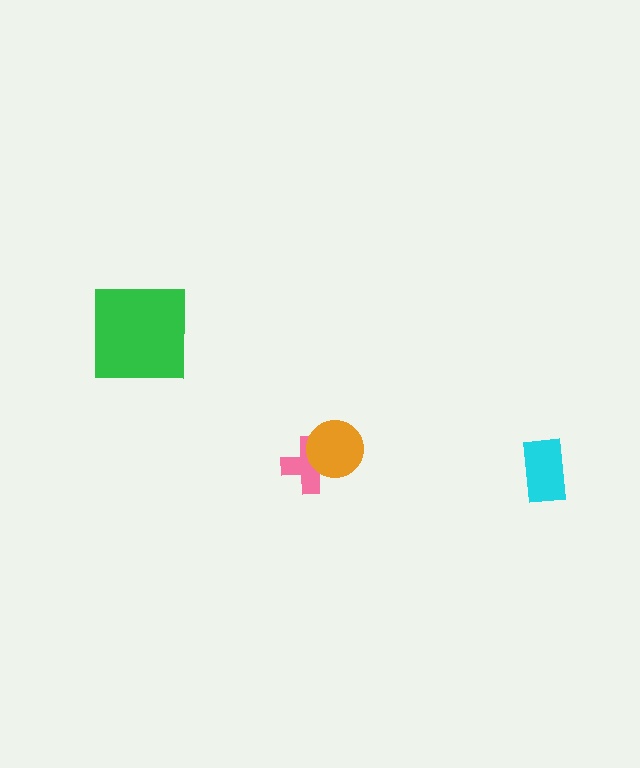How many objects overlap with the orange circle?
1 object overlaps with the orange circle.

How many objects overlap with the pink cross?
1 object overlaps with the pink cross.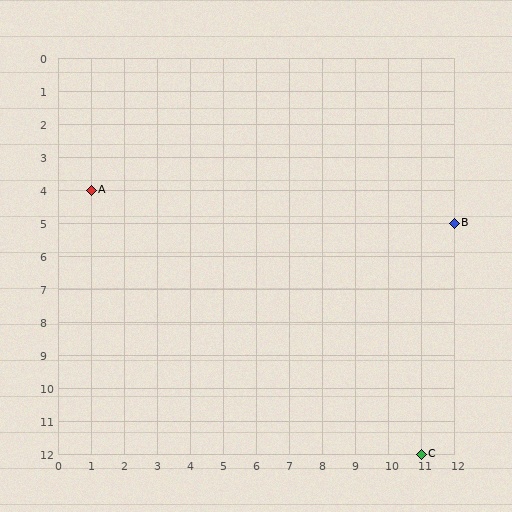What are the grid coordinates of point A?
Point A is at grid coordinates (1, 4).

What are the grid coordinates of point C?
Point C is at grid coordinates (11, 12).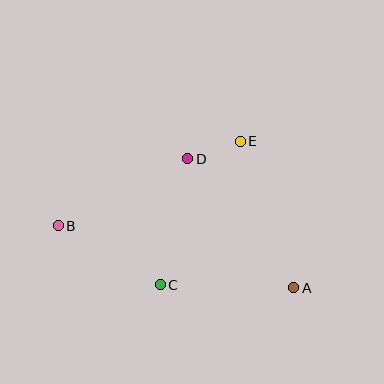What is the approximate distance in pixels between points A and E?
The distance between A and E is approximately 156 pixels.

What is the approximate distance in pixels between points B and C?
The distance between B and C is approximately 118 pixels.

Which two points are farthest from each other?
Points A and B are farthest from each other.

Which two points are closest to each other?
Points D and E are closest to each other.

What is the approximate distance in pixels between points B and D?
The distance between B and D is approximately 146 pixels.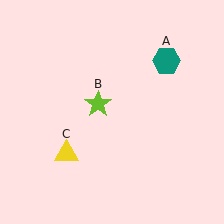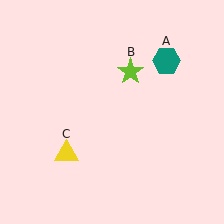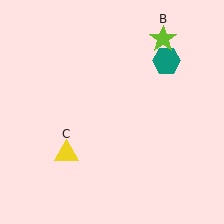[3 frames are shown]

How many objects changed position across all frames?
1 object changed position: lime star (object B).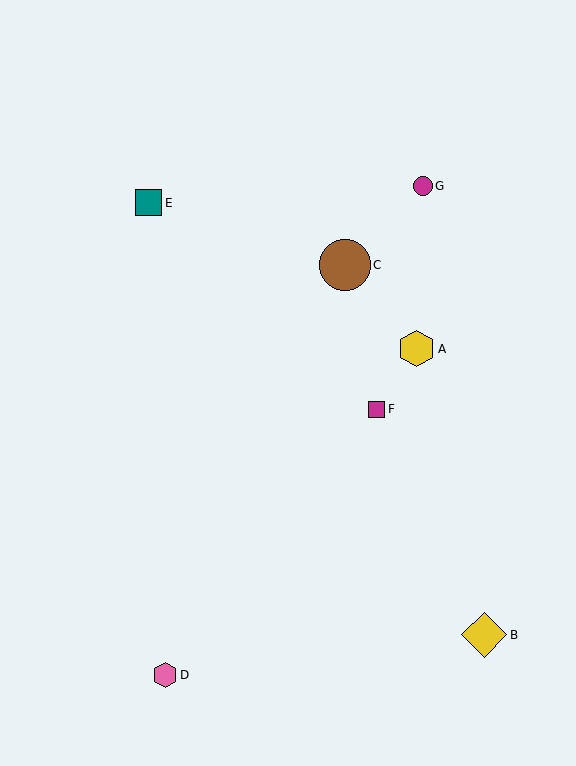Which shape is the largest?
The brown circle (labeled C) is the largest.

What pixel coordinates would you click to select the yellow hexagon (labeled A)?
Click at (416, 349) to select the yellow hexagon A.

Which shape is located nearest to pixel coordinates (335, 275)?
The brown circle (labeled C) at (345, 265) is nearest to that location.